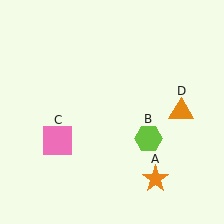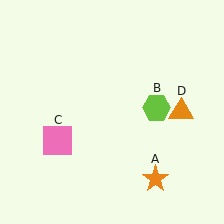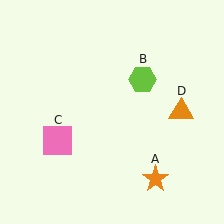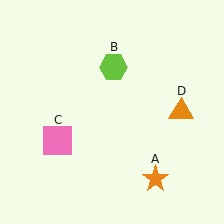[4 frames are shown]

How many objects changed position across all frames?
1 object changed position: lime hexagon (object B).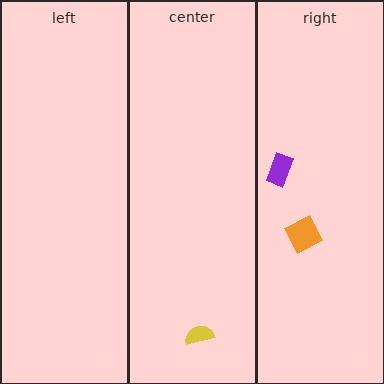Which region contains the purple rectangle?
The right region.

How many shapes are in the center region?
1.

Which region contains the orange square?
The right region.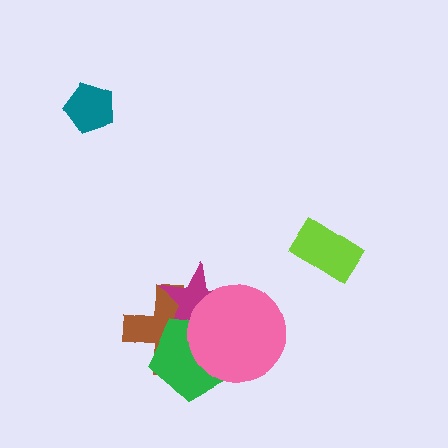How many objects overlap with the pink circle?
3 objects overlap with the pink circle.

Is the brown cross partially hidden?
Yes, it is partially covered by another shape.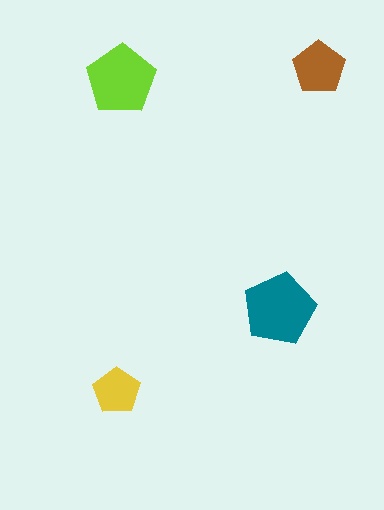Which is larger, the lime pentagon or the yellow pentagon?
The lime one.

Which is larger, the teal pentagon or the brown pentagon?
The teal one.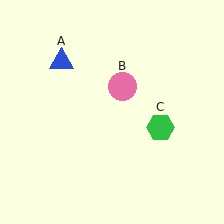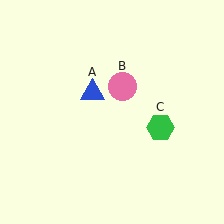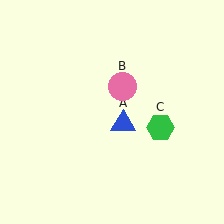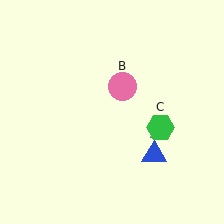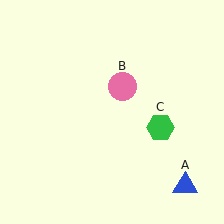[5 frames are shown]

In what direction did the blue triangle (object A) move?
The blue triangle (object A) moved down and to the right.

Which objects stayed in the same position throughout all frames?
Pink circle (object B) and green hexagon (object C) remained stationary.